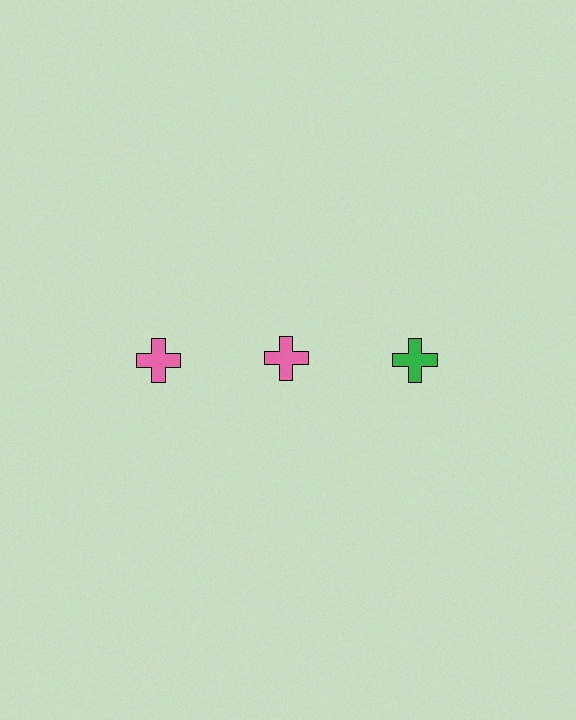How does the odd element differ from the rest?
It has a different color: green instead of pink.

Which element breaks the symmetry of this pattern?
The green cross in the top row, center column breaks the symmetry. All other shapes are pink crosses.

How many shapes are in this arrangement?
There are 3 shapes arranged in a grid pattern.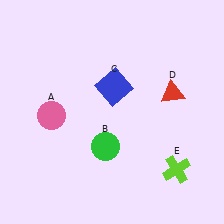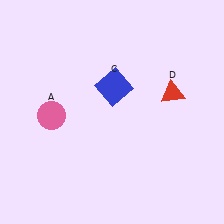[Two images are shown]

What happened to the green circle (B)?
The green circle (B) was removed in Image 2. It was in the bottom-left area of Image 1.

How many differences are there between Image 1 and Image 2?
There are 2 differences between the two images.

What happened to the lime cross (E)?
The lime cross (E) was removed in Image 2. It was in the bottom-right area of Image 1.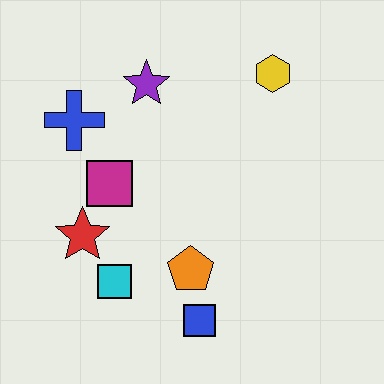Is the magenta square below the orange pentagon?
No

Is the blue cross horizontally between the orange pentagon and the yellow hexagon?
No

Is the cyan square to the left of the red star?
No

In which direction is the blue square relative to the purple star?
The blue square is below the purple star.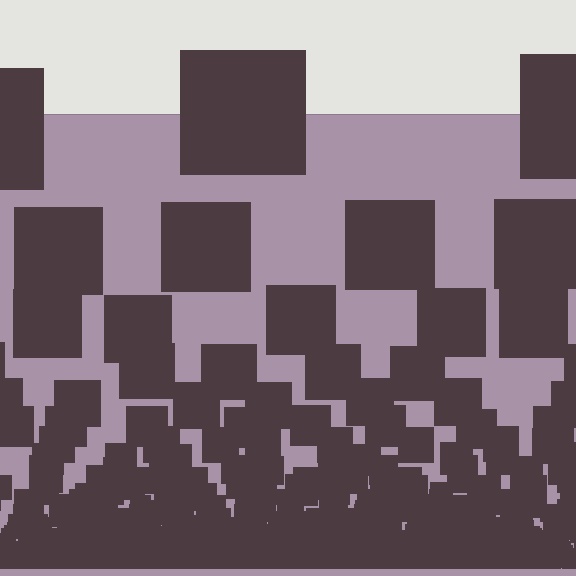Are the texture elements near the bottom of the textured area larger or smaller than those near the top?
Smaller. The gradient is inverted — elements near the bottom are smaller and denser.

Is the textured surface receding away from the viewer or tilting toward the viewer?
The surface appears to tilt toward the viewer. Texture elements get larger and sparser toward the top.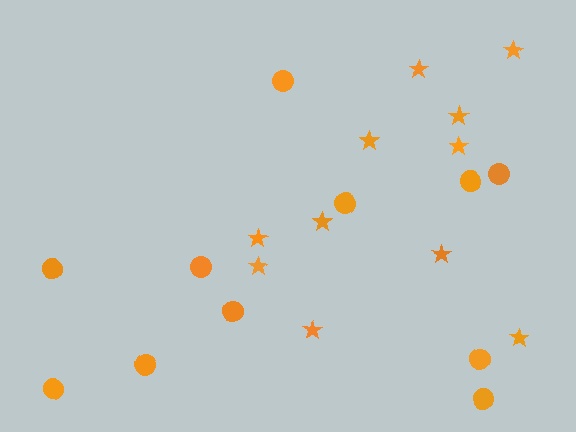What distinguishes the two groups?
There are 2 groups: one group of stars (11) and one group of circles (11).